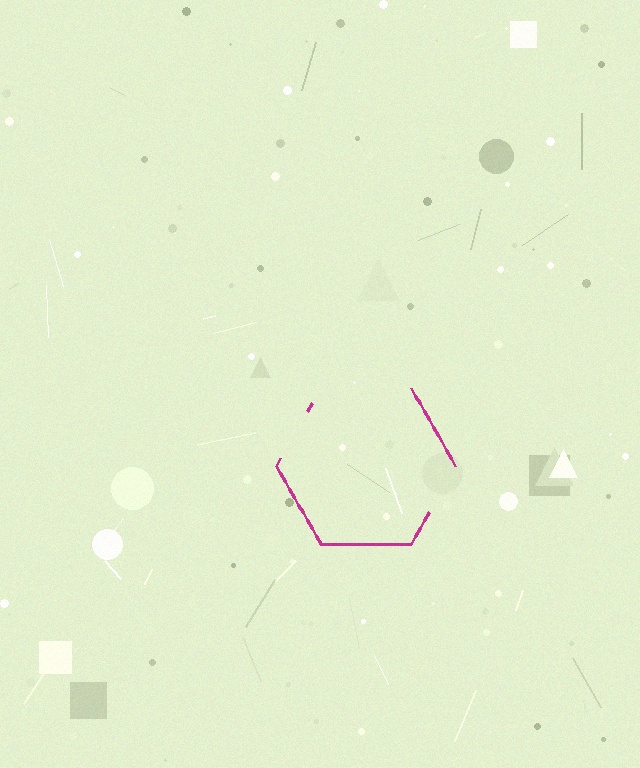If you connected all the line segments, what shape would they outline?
They would outline a hexagon.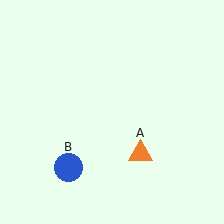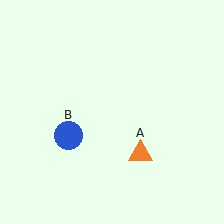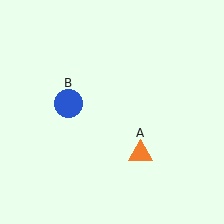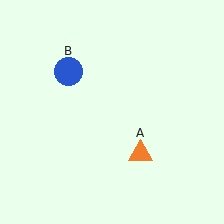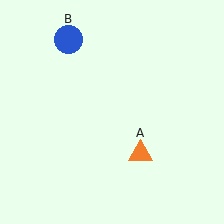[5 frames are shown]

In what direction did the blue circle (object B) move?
The blue circle (object B) moved up.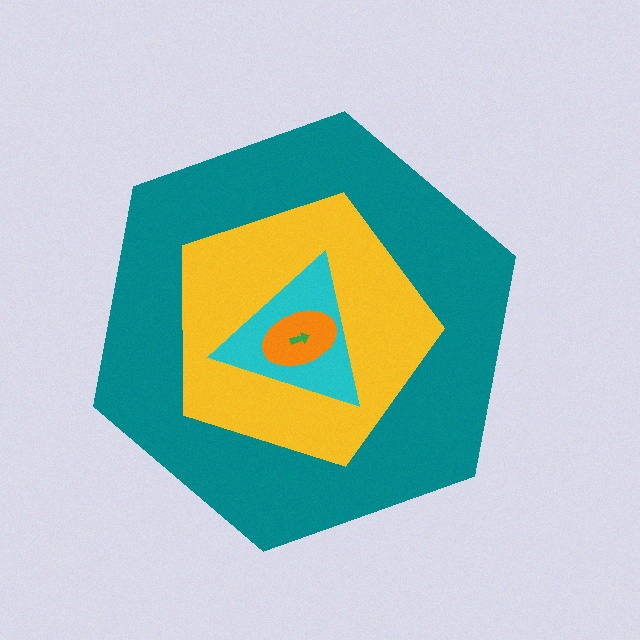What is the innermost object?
The green arrow.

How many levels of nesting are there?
5.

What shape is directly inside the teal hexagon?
The yellow pentagon.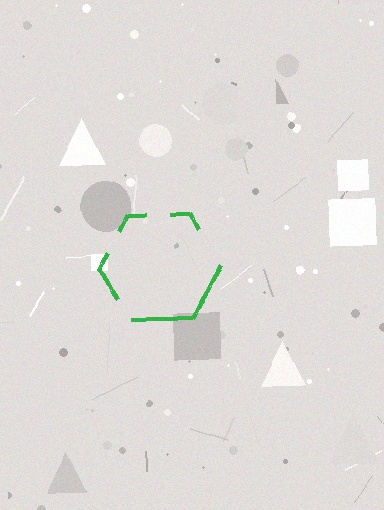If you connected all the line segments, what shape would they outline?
They would outline a hexagon.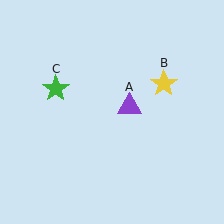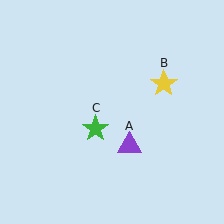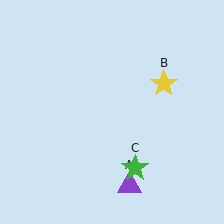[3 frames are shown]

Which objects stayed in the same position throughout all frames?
Yellow star (object B) remained stationary.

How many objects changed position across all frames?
2 objects changed position: purple triangle (object A), green star (object C).